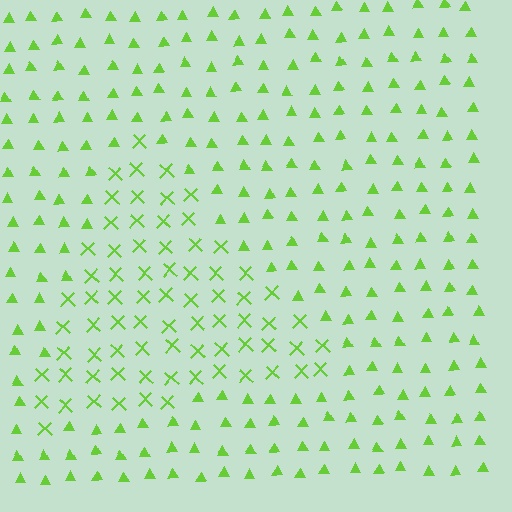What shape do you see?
I see a triangle.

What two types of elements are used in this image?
The image uses X marks inside the triangle region and triangles outside it.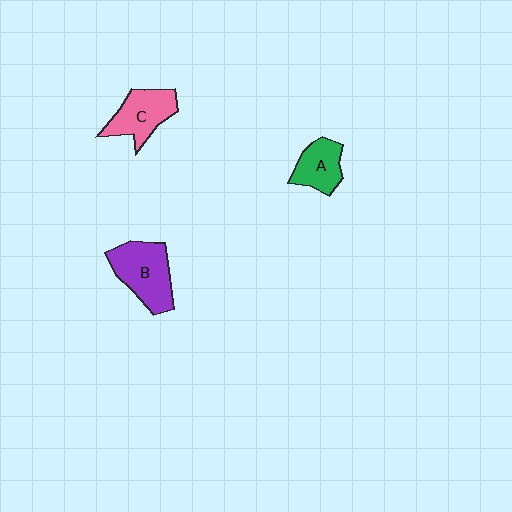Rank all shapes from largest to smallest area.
From largest to smallest: B (purple), C (pink), A (green).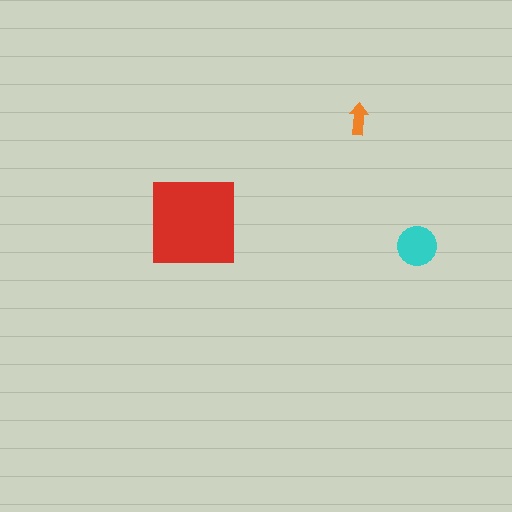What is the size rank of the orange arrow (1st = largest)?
3rd.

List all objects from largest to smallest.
The red square, the cyan circle, the orange arrow.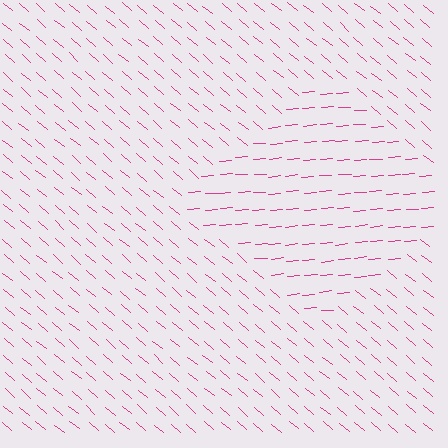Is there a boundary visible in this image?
Yes, there is a texture boundary formed by a change in line orientation.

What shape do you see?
I see a diamond.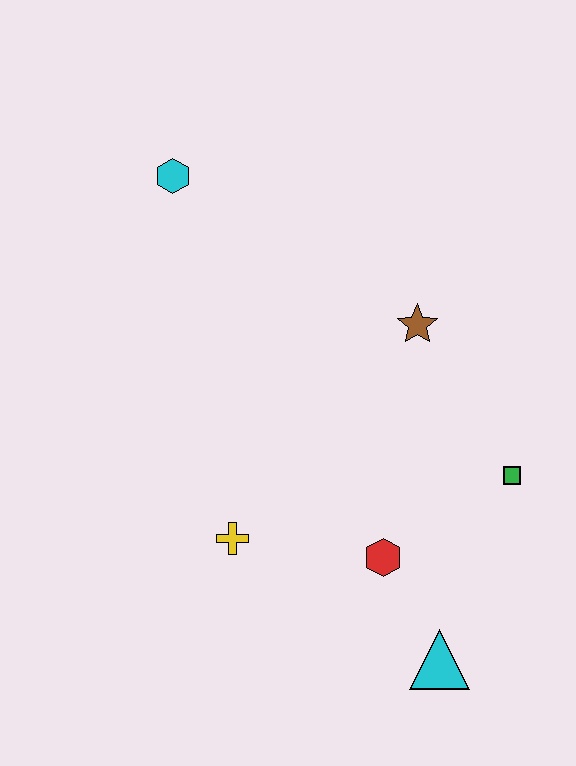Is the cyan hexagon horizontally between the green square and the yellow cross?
No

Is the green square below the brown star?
Yes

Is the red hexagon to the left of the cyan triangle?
Yes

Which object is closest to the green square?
The red hexagon is closest to the green square.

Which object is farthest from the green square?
The cyan hexagon is farthest from the green square.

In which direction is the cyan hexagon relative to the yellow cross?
The cyan hexagon is above the yellow cross.